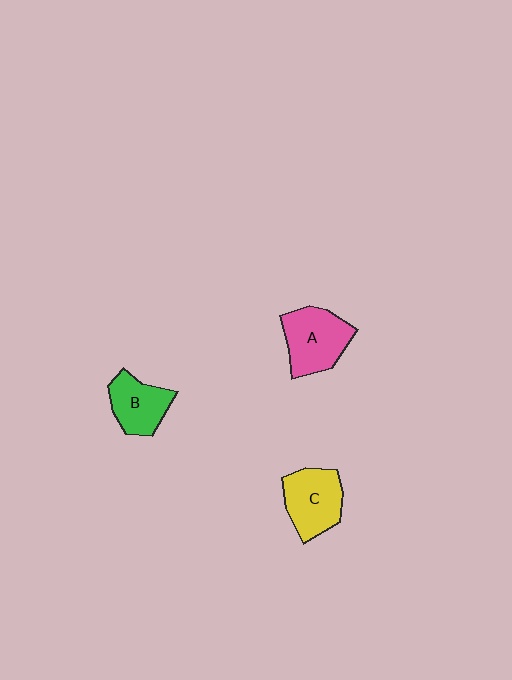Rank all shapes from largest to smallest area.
From largest to smallest: A (pink), C (yellow), B (green).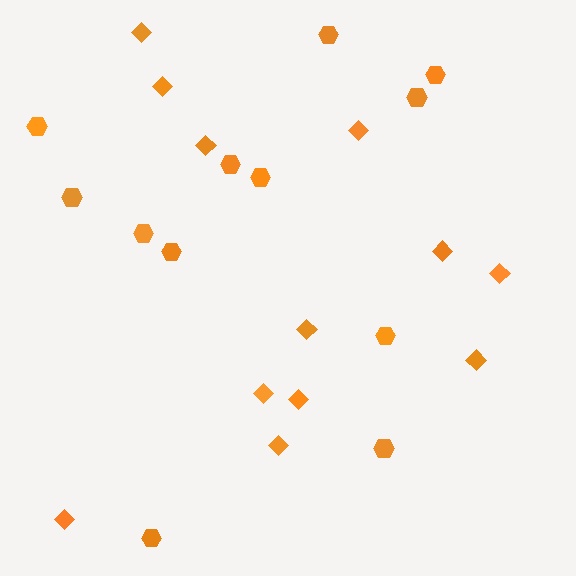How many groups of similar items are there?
There are 2 groups: one group of diamonds (12) and one group of hexagons (12).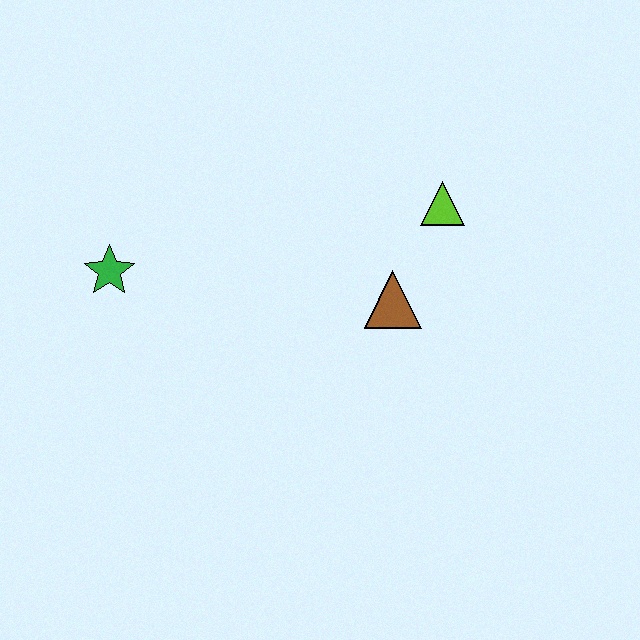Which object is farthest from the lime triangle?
The green star is farthest from the lime triangle.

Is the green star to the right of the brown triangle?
No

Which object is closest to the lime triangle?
The brown triangle is closest to the lime triangle.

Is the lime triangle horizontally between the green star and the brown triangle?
No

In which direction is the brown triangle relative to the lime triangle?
The brown triangle is below the lime triangle.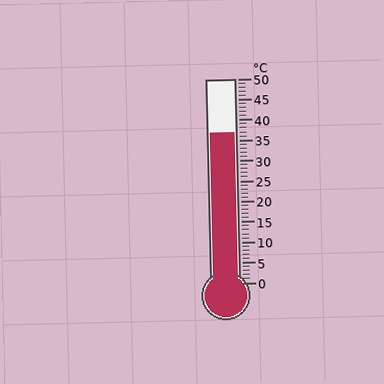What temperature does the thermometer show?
The thermometer shows approximately 37°C.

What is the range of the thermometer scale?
The thermometer scale ranges from 0°C to 50°C.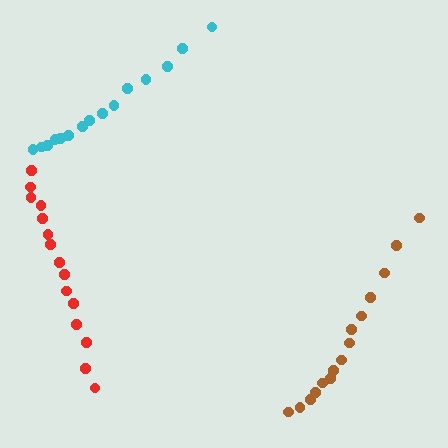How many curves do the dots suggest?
There are 3 distinct paths.